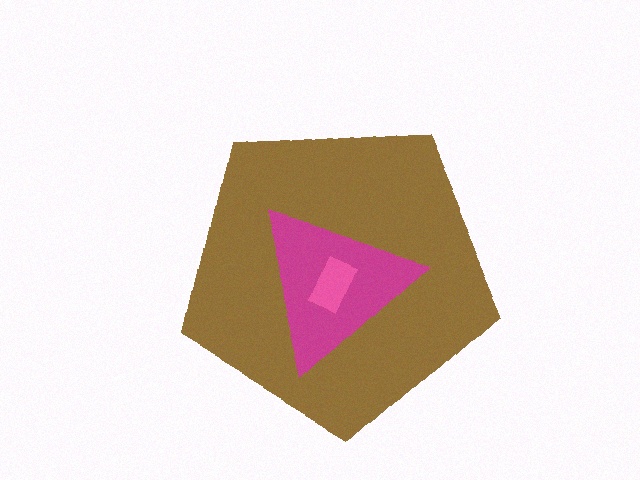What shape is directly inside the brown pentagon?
The magenta triangle.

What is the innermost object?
The pink rectangle.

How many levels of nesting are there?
3.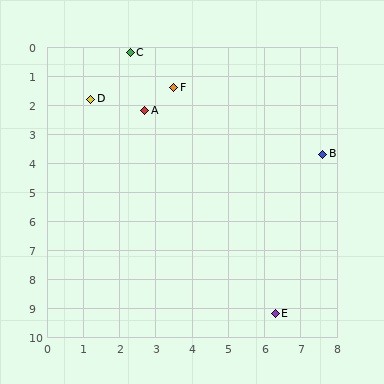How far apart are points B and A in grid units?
Points B and A are about 5.1 grid units apart.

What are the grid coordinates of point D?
Point D is at approximately (1.2, 1.8).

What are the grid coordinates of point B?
Point B is at approximately (7.6, 3.7).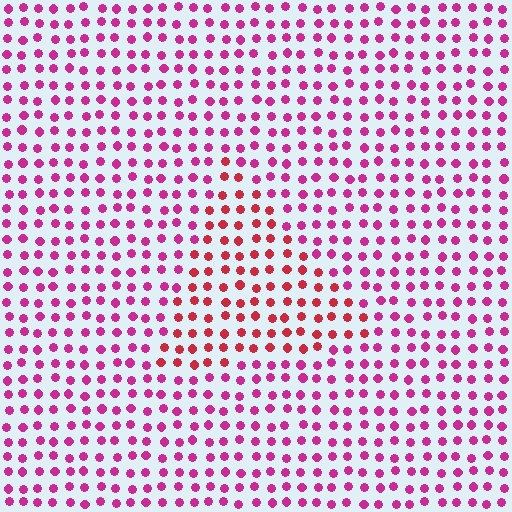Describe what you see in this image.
The image is filled with small magenta elements in a uniform arrangement. A triangle-shaped region is visible where the elements are tinted to a slightly different hue, forming a subtle color boundary.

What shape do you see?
I see a triangle.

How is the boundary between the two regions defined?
The boundary is defined purely by a slight shift in hue (about 31 degrees). Spacing, size, and orientation are identical on both sides.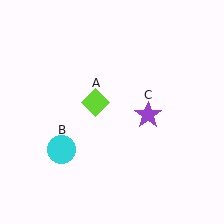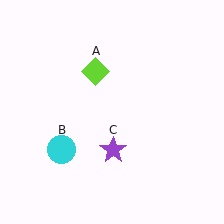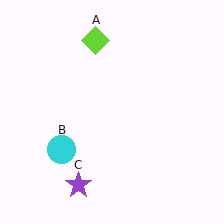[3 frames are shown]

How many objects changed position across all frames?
2 objects changed position: lime diamond (object A), purple star (object C).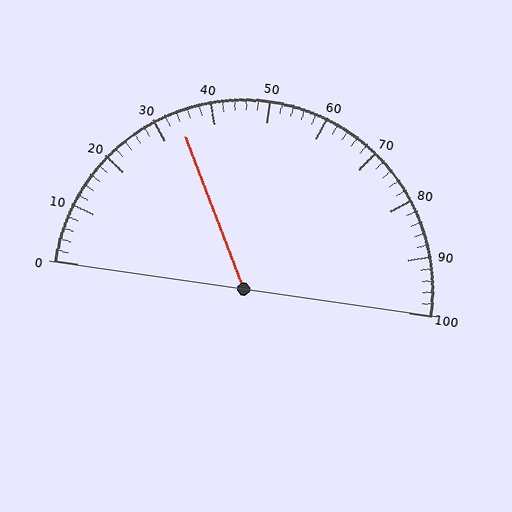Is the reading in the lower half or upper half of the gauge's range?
The reading is in the lower half of the range (0 to 100).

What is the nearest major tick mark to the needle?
The nearest major tick mark is 30.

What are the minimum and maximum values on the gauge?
The gauge ranges from 0 to 100.